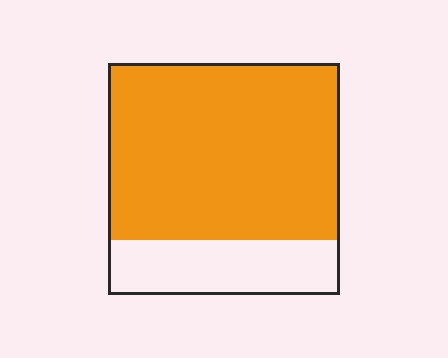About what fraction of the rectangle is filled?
About three quarters (3/4).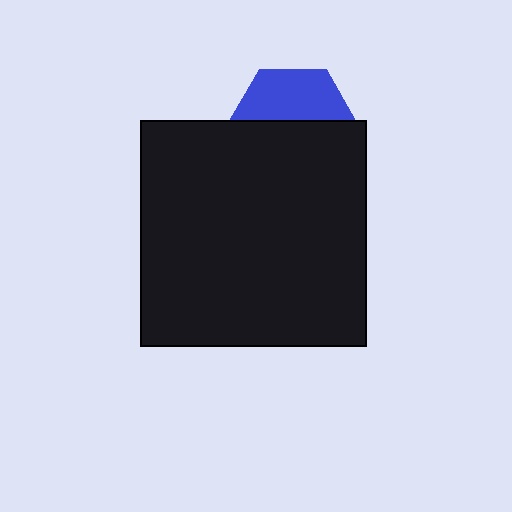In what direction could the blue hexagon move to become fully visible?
The blue hexagon could move up. That would shift it out from behind the black square entirely.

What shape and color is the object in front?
The object in front is a black square.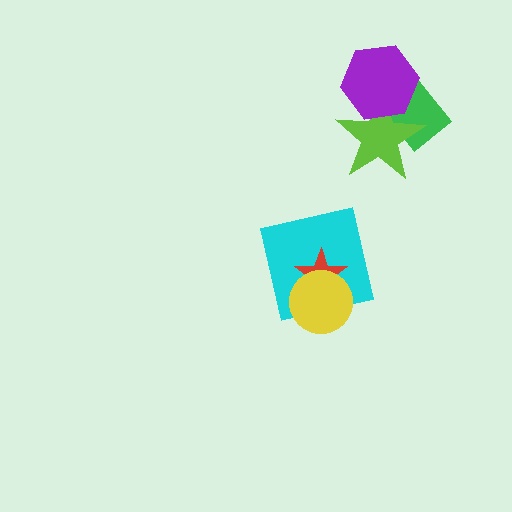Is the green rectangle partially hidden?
Yes, it is partially covered by another shape.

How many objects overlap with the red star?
2 objects overlap with the red star.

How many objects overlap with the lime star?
2 objects overlap with the lime star.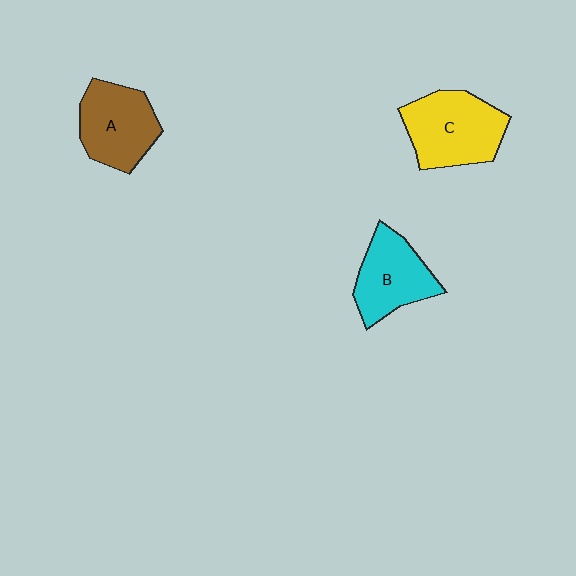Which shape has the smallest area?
Shape B (cyan).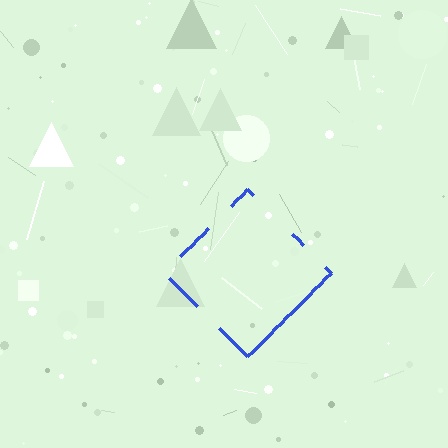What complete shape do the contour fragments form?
The contour fragments form a diamond.